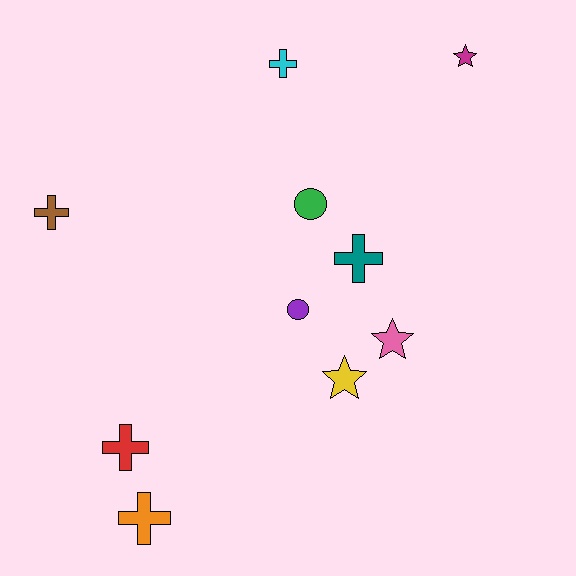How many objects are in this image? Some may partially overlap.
There are 10 objects.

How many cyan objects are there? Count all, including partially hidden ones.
There is 1 cyan object.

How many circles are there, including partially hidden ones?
There are 2 circles.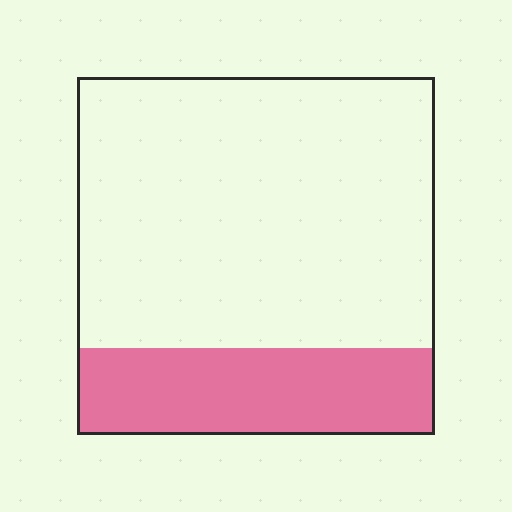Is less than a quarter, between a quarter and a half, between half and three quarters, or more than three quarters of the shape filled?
Less than a quarter.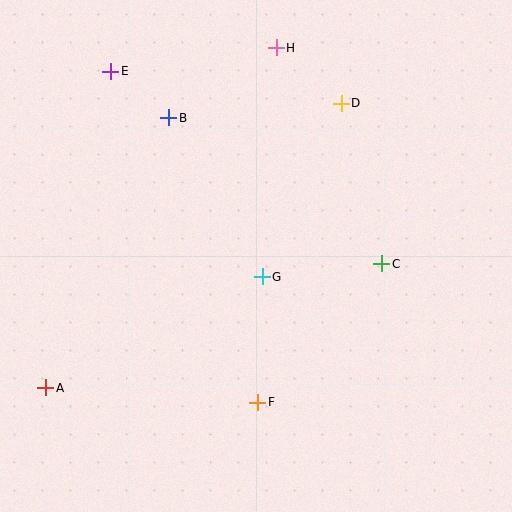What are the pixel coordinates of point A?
Point A is at (46, 388).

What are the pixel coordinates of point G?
Point G is at (262, 277).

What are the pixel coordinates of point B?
Point B is at (169, 118).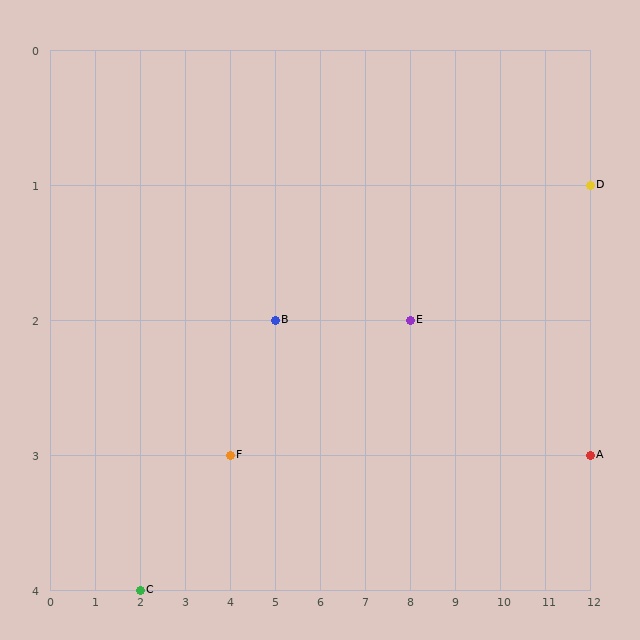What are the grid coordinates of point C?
Point C is at grid coordinates (2, 4).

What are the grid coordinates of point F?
Point F is at grid coordinates (4, 3).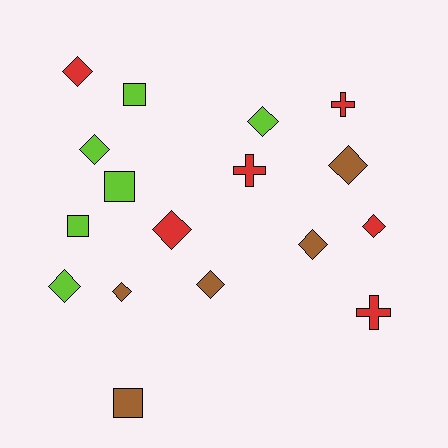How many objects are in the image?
There are 17 objects.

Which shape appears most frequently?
Diamond, with 10 objects.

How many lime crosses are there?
There are no lime crosses.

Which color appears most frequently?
Lime, with 6 objects.